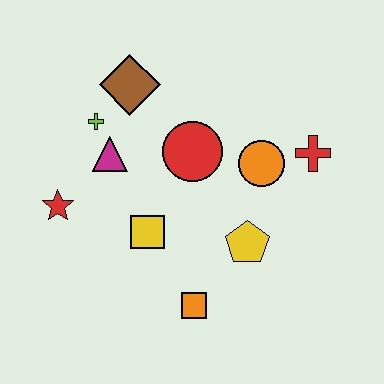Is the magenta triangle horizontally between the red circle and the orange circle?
No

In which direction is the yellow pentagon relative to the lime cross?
The yellow pentagon is to the right of the lime cross.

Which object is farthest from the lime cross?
The red cross is farthest from the lime cross.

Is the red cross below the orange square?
No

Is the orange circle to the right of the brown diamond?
Yes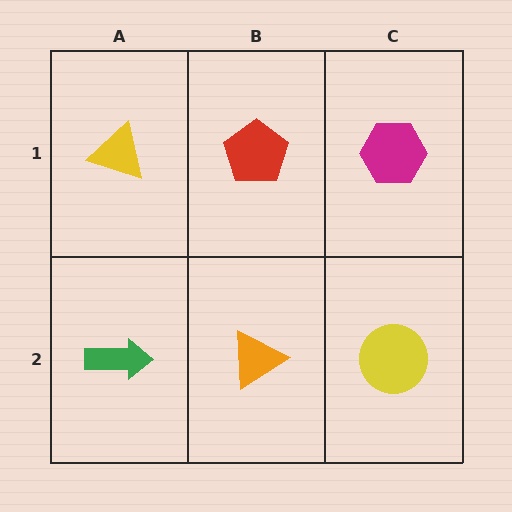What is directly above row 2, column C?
A magenta hexagon.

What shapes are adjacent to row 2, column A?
A yellow triangle (row 1, column A), an orange triangle (row 2, column B).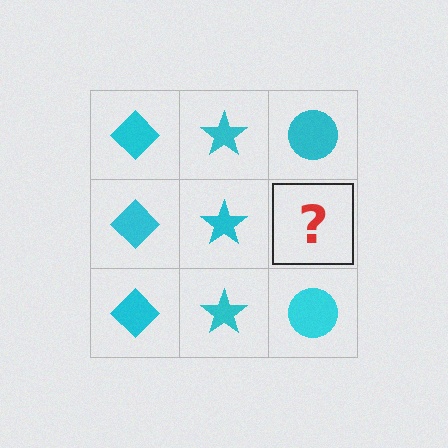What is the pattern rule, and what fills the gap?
The rule is that each column has a consistent shape. The gap should be filled with a cyan circle.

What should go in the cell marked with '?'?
The missing cell should contain a cyan circle.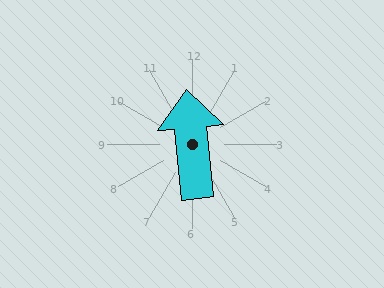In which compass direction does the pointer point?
North.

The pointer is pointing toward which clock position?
Roughly 12 o'clock.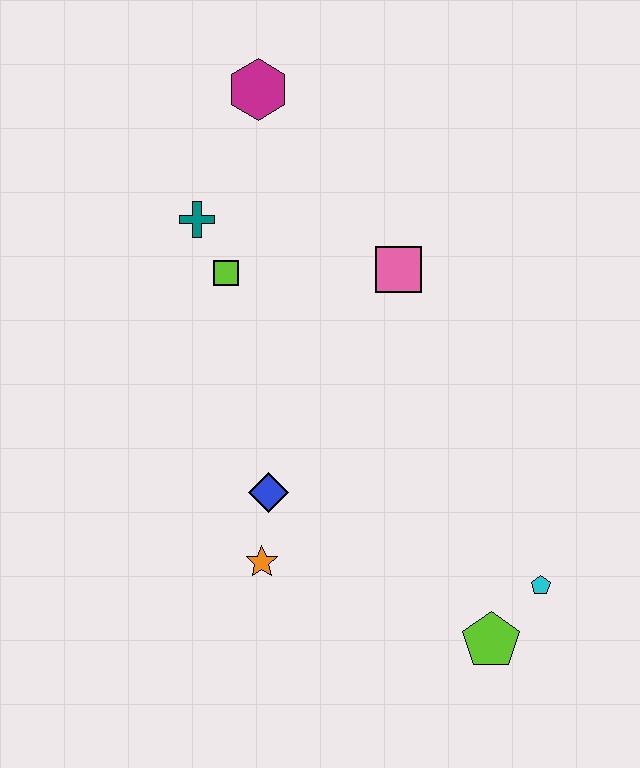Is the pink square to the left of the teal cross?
No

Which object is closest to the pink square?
The lime square is closest to the pink square.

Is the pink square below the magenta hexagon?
Yes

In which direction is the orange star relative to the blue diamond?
The orange star is below the blue diamond.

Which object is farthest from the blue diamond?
The magenta hexagon is farthest from the blue diamond.